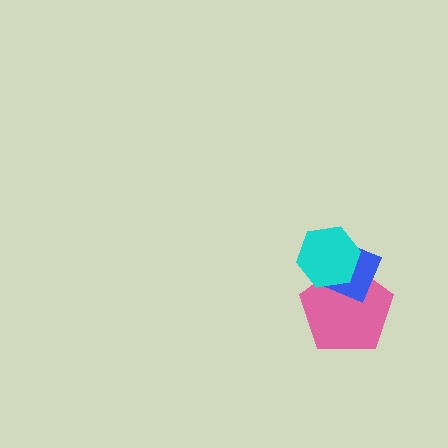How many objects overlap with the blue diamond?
2 objects overlap with the blue diamond.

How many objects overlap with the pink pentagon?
2 objects overlap with the pink pentagon.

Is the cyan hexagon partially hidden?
No, no other shape covers it.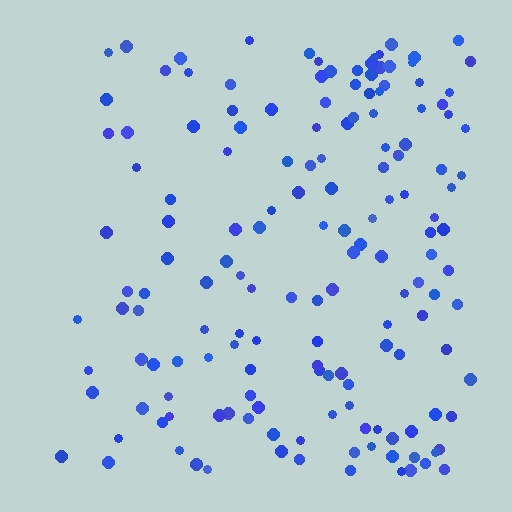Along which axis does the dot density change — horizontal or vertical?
Horizontal.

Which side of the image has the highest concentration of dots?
The right.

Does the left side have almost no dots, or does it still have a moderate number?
Still a moderate number, just noticeably fewer than the right.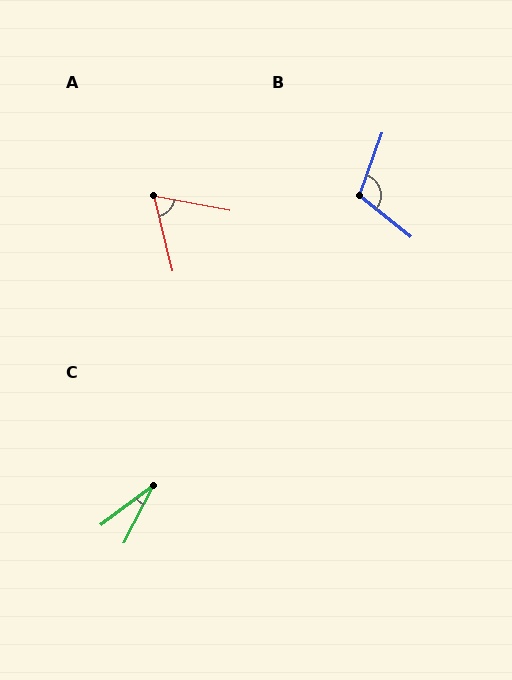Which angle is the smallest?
C, at approximately 26 degrees.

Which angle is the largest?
B, at approximately 109 degrees.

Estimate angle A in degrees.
Approximately 65 degrees.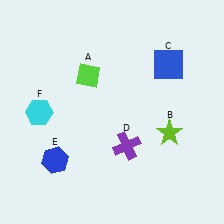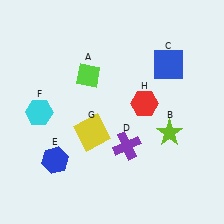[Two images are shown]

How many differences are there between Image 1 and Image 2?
There are 2 differences between the two images.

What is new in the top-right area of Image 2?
A red hexagon (H) was added in the top-right area of Image 2.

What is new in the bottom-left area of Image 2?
A yellow square (G) was added in the bottom-left area of Image 2.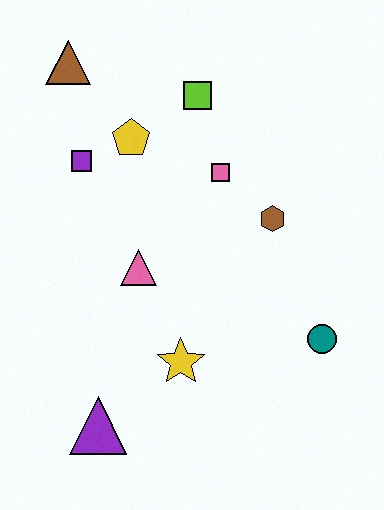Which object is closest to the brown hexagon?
The pink square is closest to the brown hexagon.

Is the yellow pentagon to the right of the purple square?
Yes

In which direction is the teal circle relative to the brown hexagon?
The teal circle is below the brown hexagon.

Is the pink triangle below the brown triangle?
Yes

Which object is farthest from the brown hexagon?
The purple triangle is farthest from the brown hexagon.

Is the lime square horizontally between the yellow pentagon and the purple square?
No